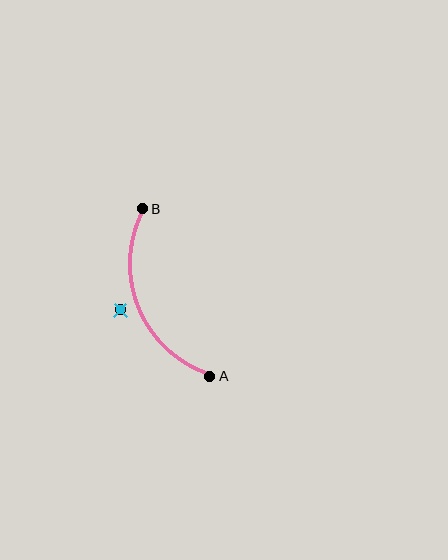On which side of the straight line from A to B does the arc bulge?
The arc bulges to the left of the straight line connecting A and B.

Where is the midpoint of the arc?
The arc midpoint is the point on the curve farthest from the straight line joining A and B. It sits to the left of that line.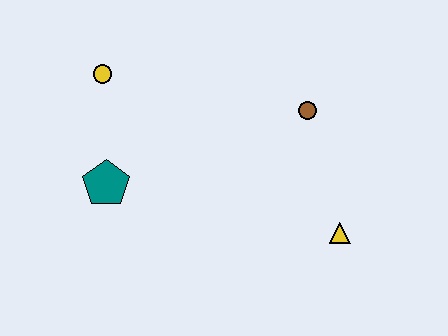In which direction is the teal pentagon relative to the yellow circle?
The teal pentagon is below the yellow circle.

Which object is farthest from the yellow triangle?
The yellow circle is farthest from the yellow triangle.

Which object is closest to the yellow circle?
The teal pentagon is closest to the yellow circle.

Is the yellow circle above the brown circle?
Yes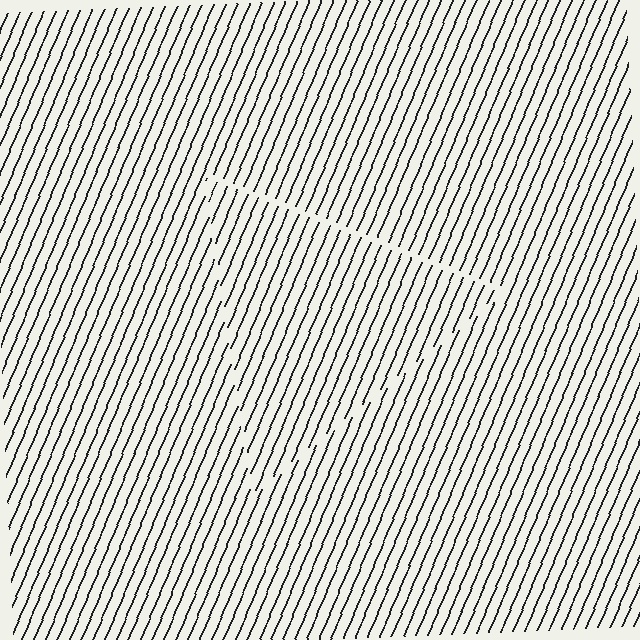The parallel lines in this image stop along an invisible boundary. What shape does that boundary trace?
An illusory triangle. The interior of the shape contains the same grating, shifted by half a period — the contour is defined by the phase discontinuity where line-ends from the inner and outer gratings abut.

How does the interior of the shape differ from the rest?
The interior of the shape contains the same grating, shifted by half a period — the contour is defined by the phase discontinuity where line-ends from the inner and outer gratings abut.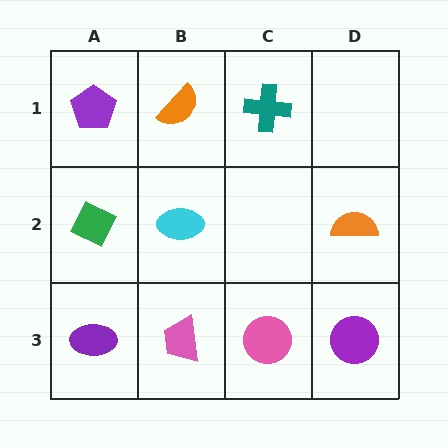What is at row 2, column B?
A cyan ellipse.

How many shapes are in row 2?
3 shapes.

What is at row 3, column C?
A pink circle.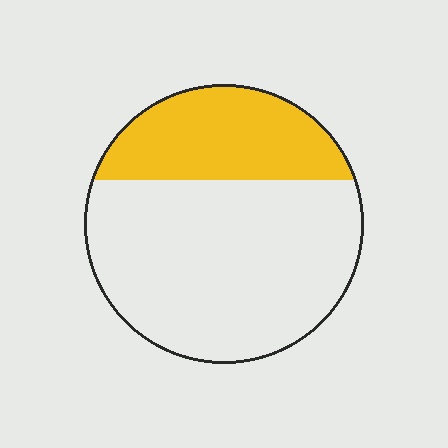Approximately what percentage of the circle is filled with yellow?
Approximately 30%.